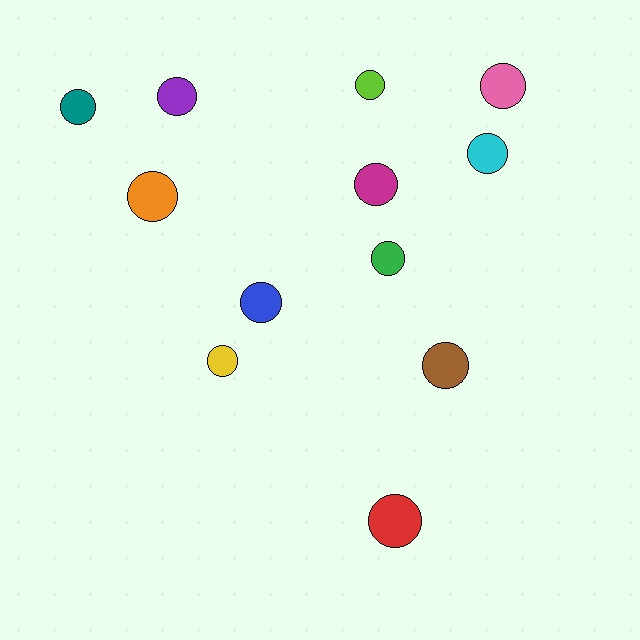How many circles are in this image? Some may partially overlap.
There are 12 circles.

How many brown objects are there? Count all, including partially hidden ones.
There is 1 brown object.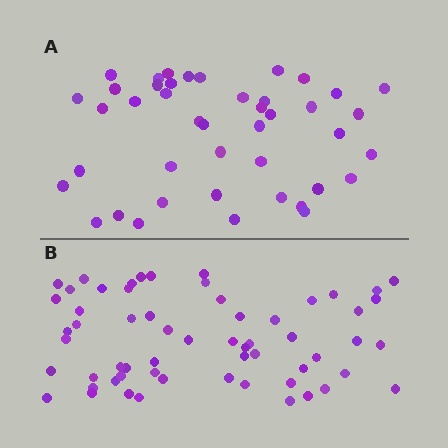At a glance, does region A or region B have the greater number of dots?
Region B (the bottom region) has more dots.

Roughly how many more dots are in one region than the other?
Region B has approximately 15 more dots than region A.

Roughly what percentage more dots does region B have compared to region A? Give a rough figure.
About 40% more.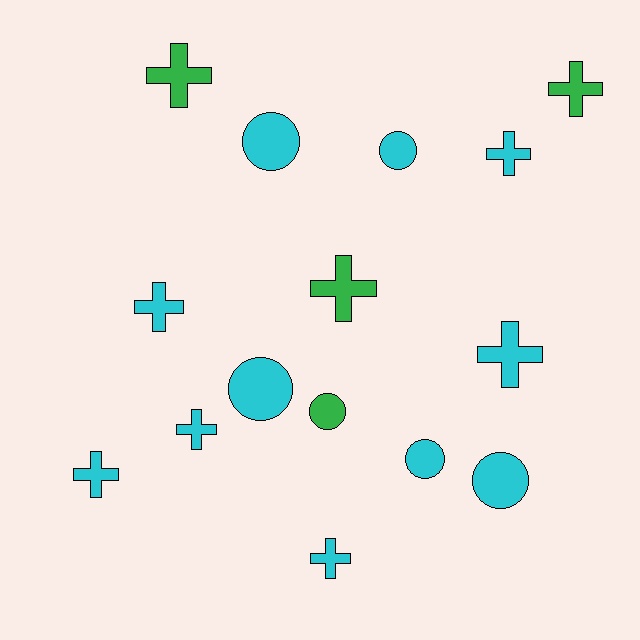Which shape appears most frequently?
Cross, with 9 objects.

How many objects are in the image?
There are 15 objects.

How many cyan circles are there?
There are 5 cyan circles.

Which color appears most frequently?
Cyan, with 11 objects.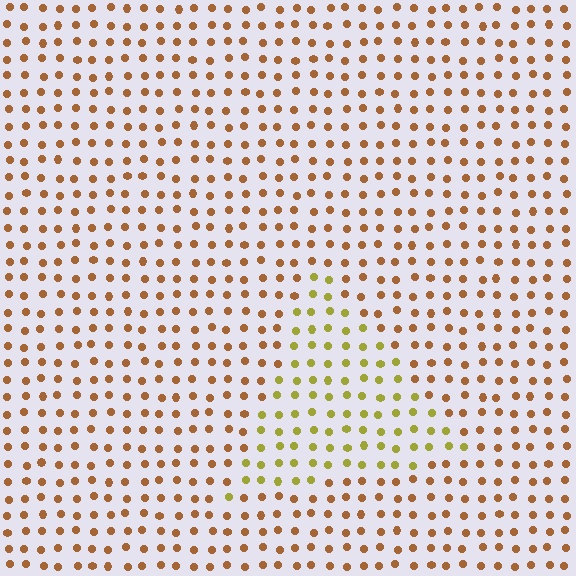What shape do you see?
I see a triangle.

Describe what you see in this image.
The image is filled with small brown elements in a uniform arrangement. A triangle-shaped region is visible where the elements are tinted to a slightly different hue, forming a subtle color boundary.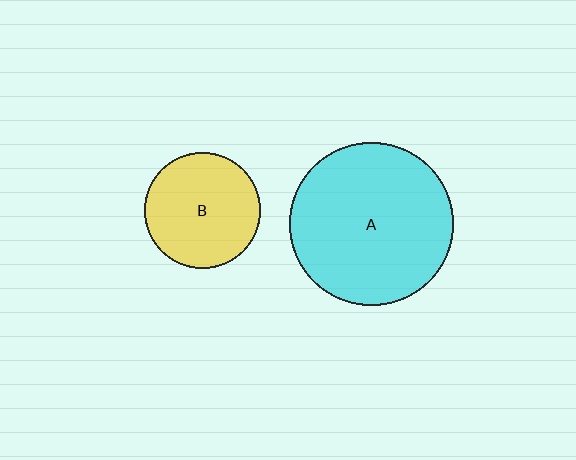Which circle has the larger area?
Circle A (cyan).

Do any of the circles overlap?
No, none of the circles overlap.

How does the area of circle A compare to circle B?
Approximately 2.0 times.